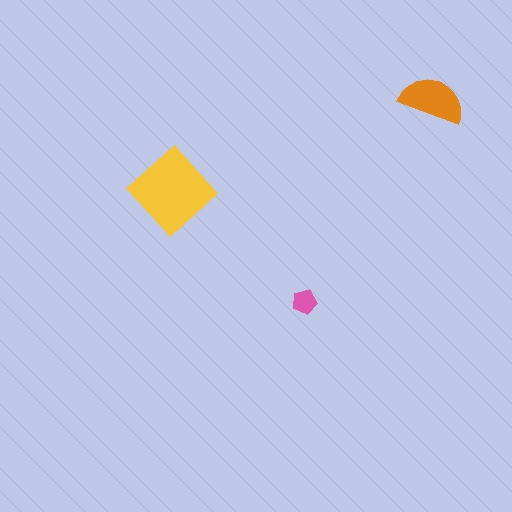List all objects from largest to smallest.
The yellow diamond, the orange semicircle, the pink pentagon.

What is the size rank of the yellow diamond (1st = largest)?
1st.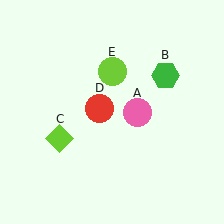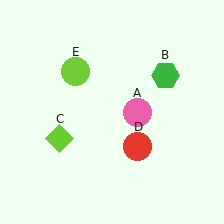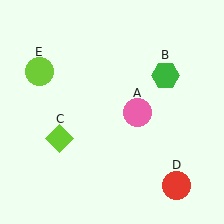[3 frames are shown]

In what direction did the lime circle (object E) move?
The lime circle (object E) moved left.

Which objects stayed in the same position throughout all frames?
Pink circle (object A) and green hexagon (object B) and lime diamond (object C) remained stationary.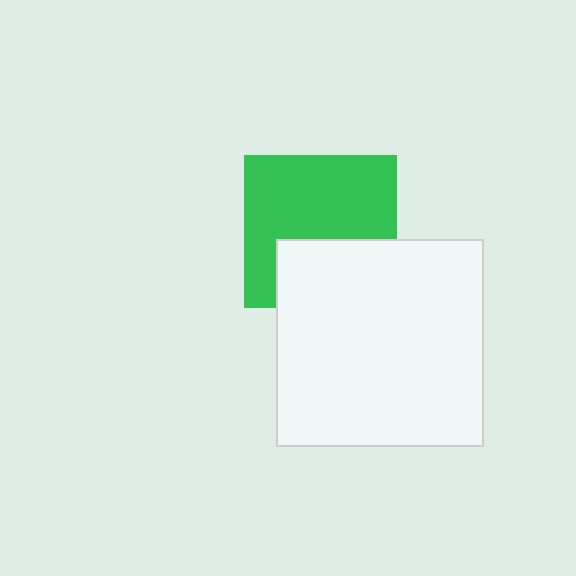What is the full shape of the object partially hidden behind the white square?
The partially hidden object is a green square.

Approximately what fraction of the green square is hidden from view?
Roughly 35% of the green square is hidden behind the white square.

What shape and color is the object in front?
The object in front is a white square.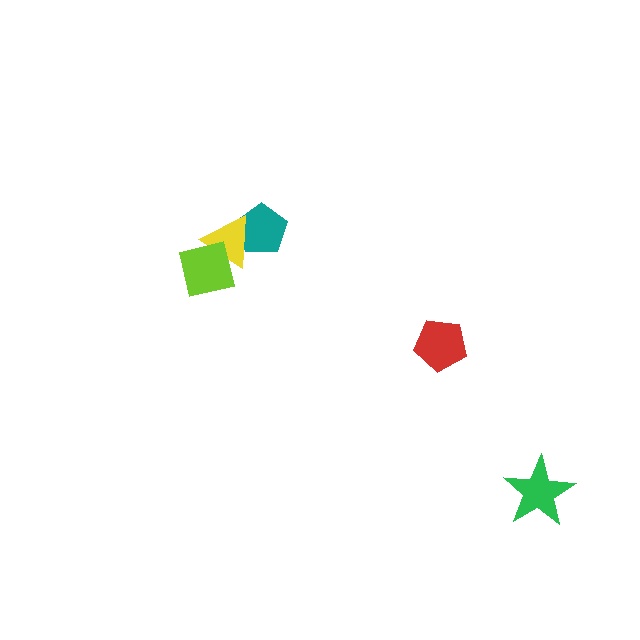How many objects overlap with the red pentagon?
0 objects overlap with the red pentagon.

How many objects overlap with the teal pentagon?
1 object overlaps with the teal pentagon.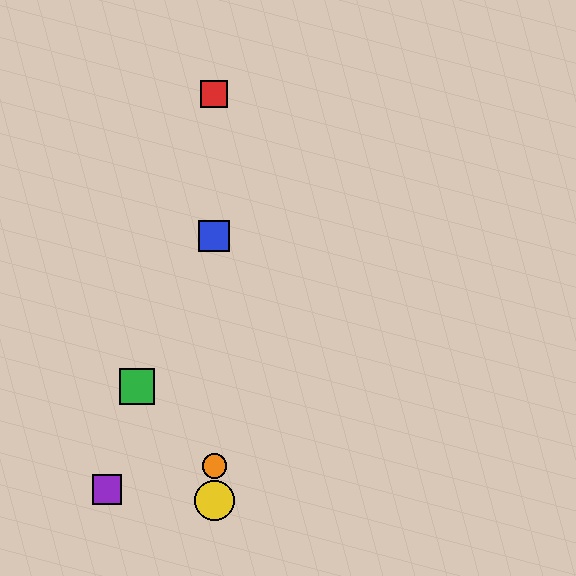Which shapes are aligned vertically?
The red square, the blue square, the yellow circle, the orange circle are aligned vertically.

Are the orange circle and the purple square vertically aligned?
No, the orange circle is at x≈214 and the purple square is at x≈107.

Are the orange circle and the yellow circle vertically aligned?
Yes, both are at x≈214.